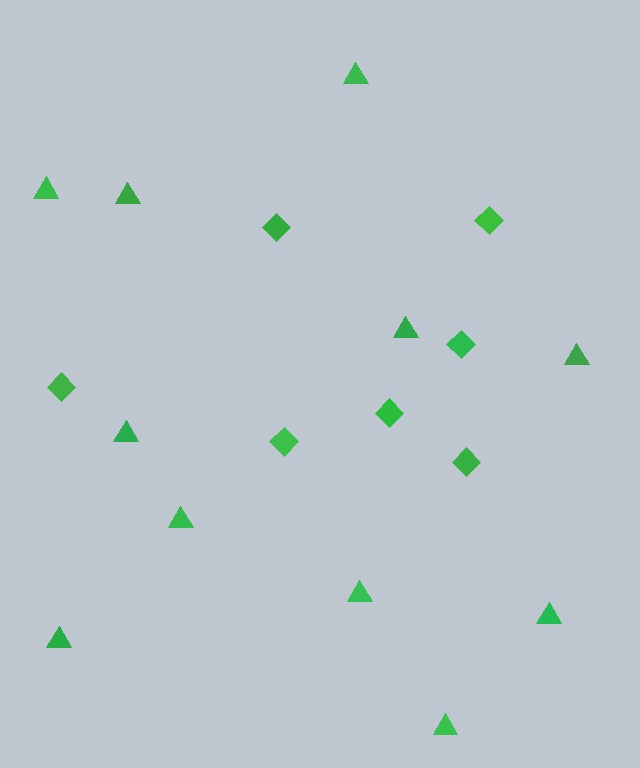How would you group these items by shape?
There are 2 groups: one group of triangles (11) and one group of diamonds (7).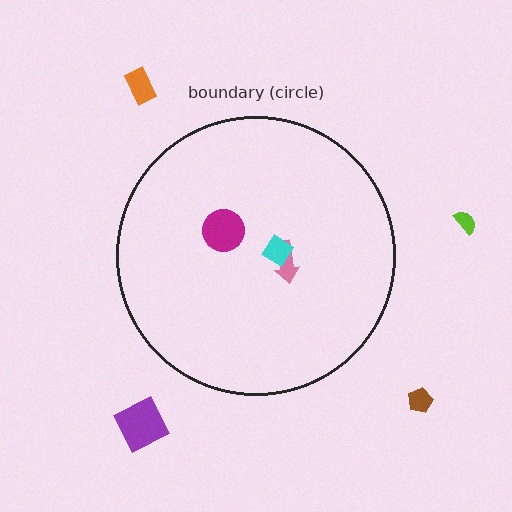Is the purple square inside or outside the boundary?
Outside.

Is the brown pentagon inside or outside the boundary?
Outside.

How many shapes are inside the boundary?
3 inside, 4 outside.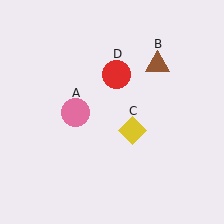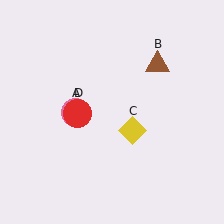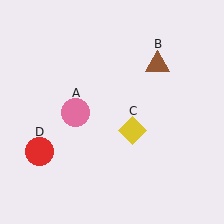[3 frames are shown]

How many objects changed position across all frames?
1 object changed position: red circle (object D).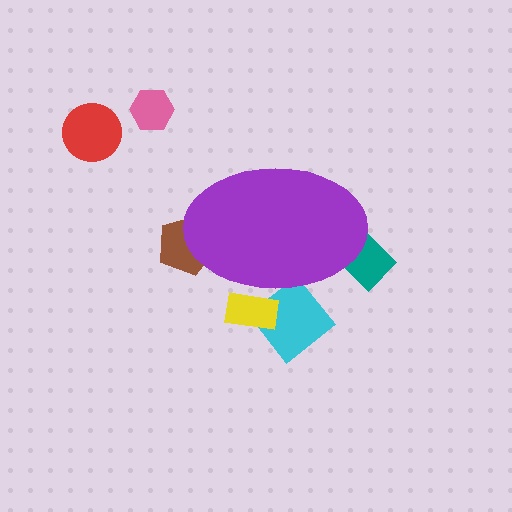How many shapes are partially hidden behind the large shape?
4 shapes are partially hidden.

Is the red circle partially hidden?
No, the red circle is fully visible.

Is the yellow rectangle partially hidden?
Yes, the yellow rectangle is partially hidden behind the purple ellipse.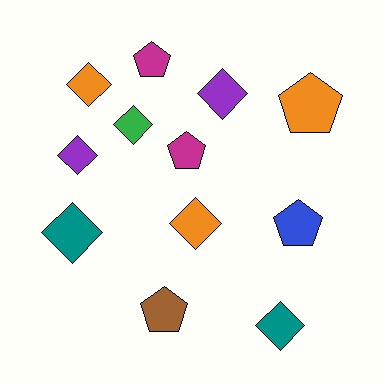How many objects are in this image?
There are 12 objects.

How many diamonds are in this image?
There are 7 diamonds.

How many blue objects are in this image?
There is 1 blue object.